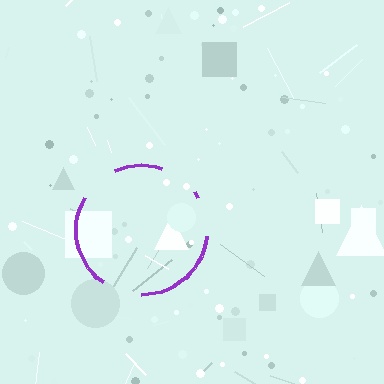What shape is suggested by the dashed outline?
The dashed outline suggests a circle.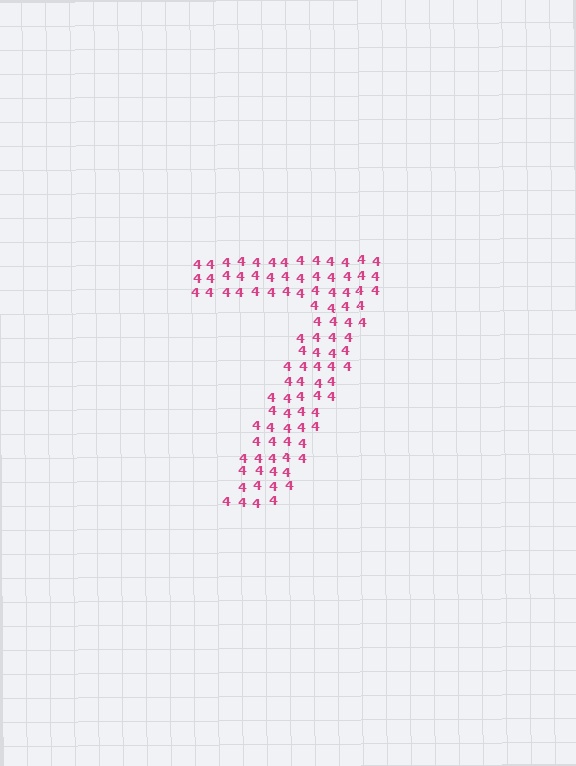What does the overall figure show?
The overall figure shows the digit 7.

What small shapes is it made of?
It is made of small digit 4's.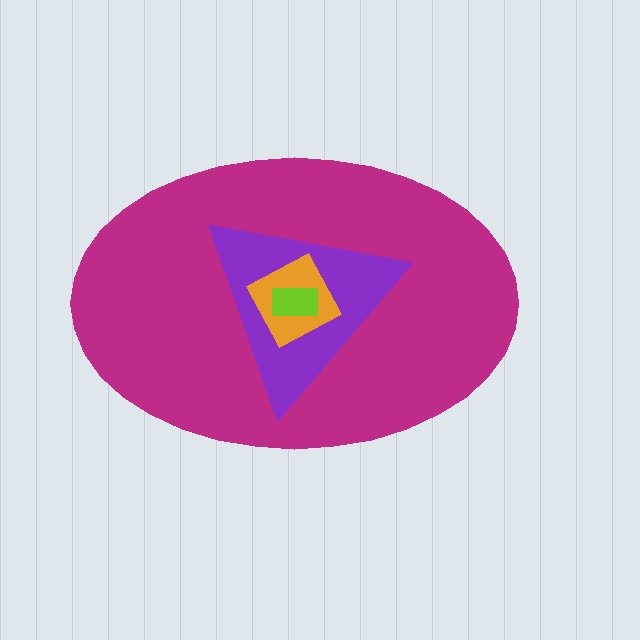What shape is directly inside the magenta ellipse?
The purple triangle.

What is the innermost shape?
The lime rectangle.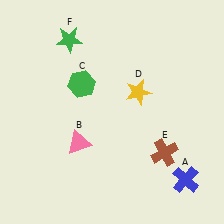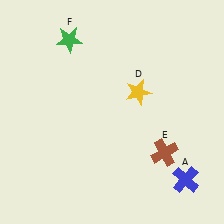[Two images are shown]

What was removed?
The pink triangle (B), the green hexagon (C) were removed in Image 2.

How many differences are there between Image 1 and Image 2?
There are 2 differences between the two images.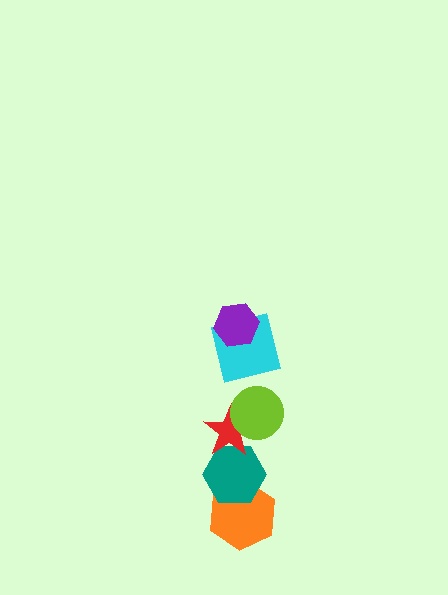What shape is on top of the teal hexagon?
The red star is on top of the teal hexagon.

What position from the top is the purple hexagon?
The purple hexagon is 1st from the top.